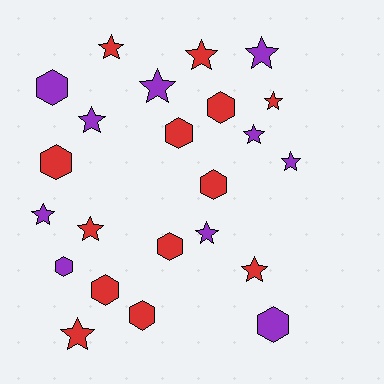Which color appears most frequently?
Red, with 13 objects.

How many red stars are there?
There are 6 red stars.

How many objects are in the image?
There are 23 objects.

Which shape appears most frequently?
Star, with 13 objects.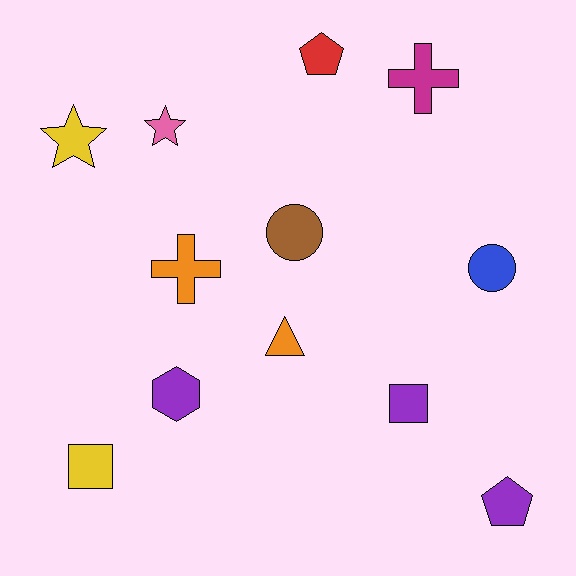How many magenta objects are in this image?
There is 1 magenta object.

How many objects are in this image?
There are 12 objects.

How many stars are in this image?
There are 2 stars.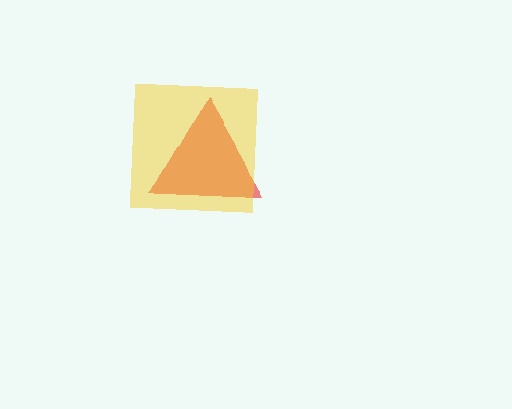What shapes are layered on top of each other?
The layered shapes are: a red triangle, a yellow square.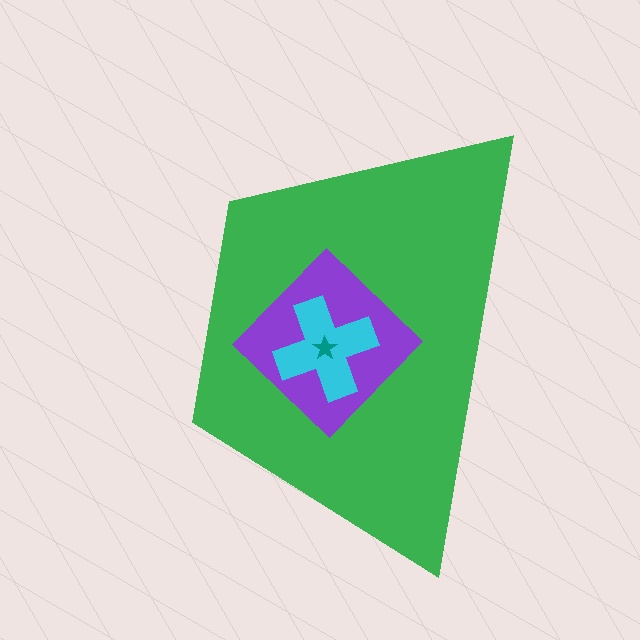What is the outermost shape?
The green trapezoid.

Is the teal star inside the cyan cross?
Yes.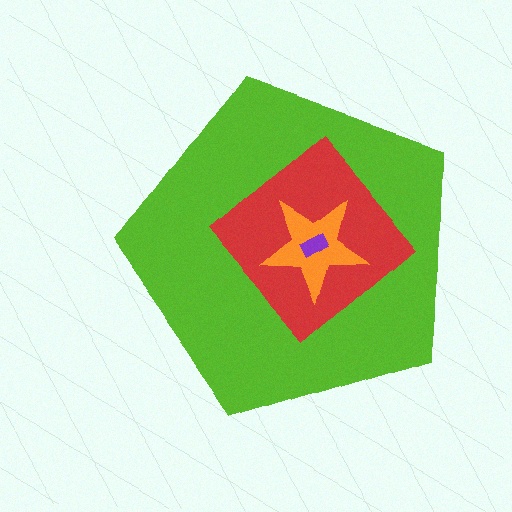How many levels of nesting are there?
4.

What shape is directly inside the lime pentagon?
The red diamond.